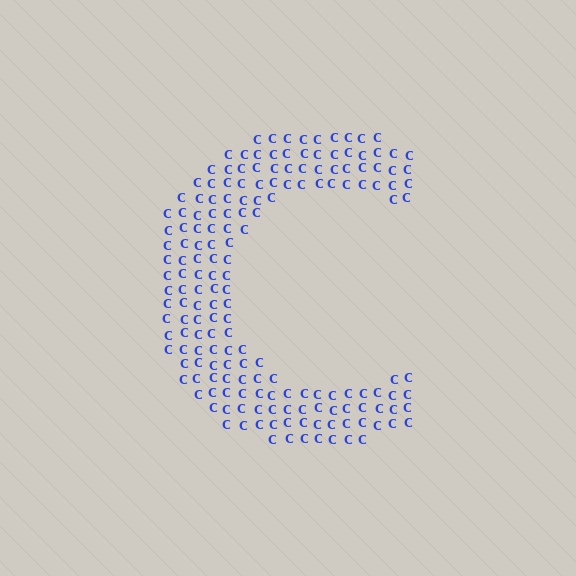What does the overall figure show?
The overall figure shows the letter C.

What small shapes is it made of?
It is made of small letter C's.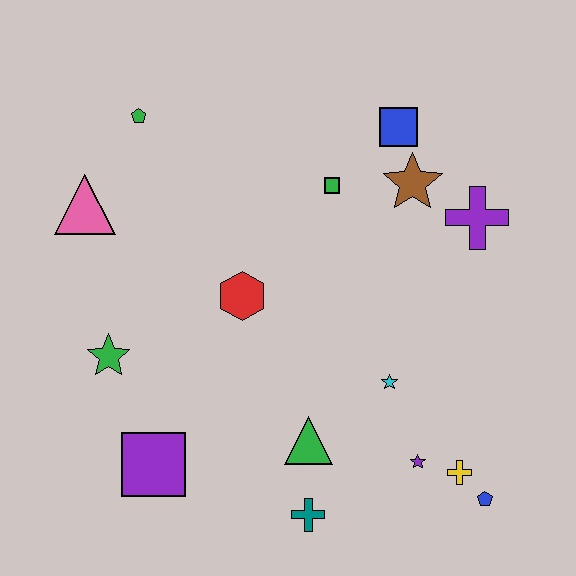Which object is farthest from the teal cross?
The green pentagon is farthest from the teal cross.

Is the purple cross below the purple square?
No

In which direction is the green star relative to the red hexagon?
The green star is to the left of the red hexagon.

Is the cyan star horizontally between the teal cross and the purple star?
Yes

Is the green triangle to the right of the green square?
No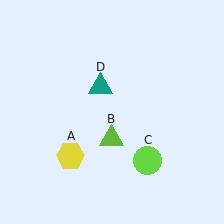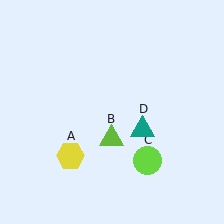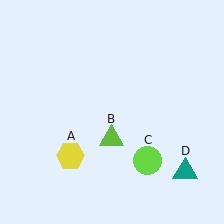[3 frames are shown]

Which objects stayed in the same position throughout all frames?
Yellow hexagon (object A) and lime triangle (object B) and lime circle (object C) remained stationary.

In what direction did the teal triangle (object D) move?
The teal triangle (object D) moved down and to the right.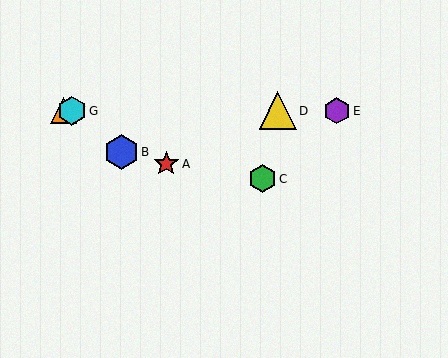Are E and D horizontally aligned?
Yes, both are at y≈111.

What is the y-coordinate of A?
Object A is at y≈164.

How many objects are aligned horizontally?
4 objects (D, E, F, G) are aligned horizontally.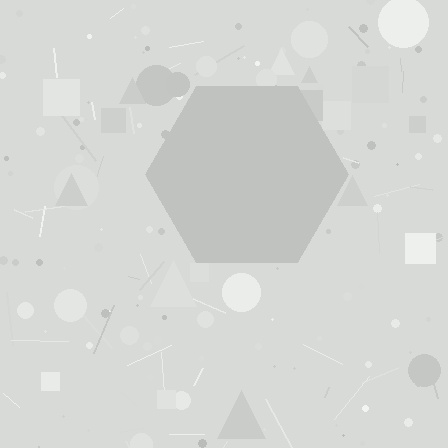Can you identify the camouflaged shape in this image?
The camouflaged shape is a hexagon.